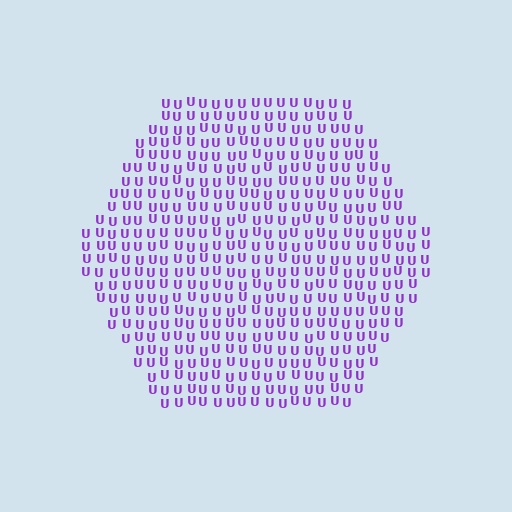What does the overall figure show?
The overall figure shows a hexagon.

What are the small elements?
The small elements are letter U's.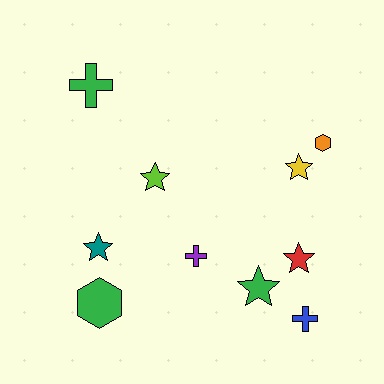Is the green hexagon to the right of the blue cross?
No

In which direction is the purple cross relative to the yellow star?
The purple cross is to the left of the yellow star.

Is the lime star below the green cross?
Yes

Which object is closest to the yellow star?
The orange hexagon is closest to the yellow star.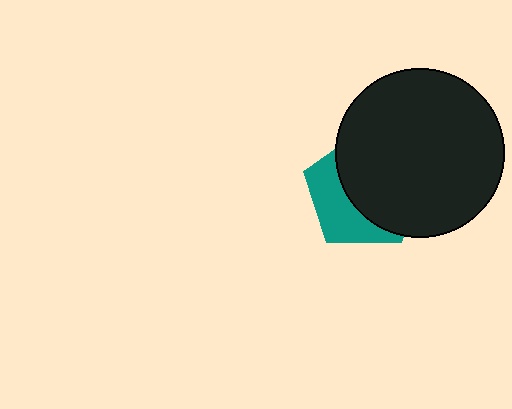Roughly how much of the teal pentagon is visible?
A small part of it is visible (roughly 38%).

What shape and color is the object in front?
The object in front is a black circle.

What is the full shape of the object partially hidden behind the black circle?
The partially hidden object is a teal pentagon.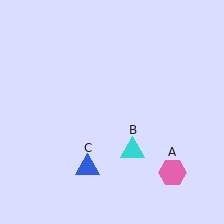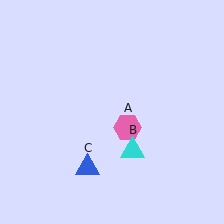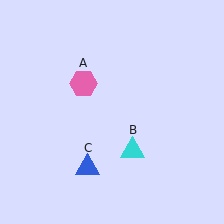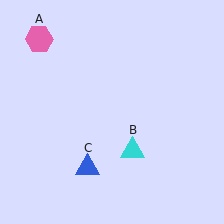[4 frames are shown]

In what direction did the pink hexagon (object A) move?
The pink hexagon (object A) moved up and to the left.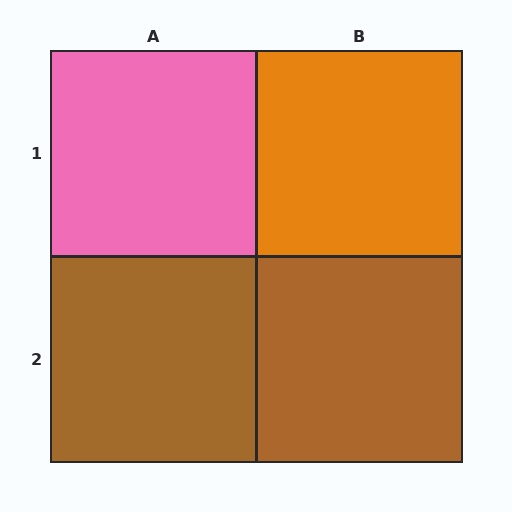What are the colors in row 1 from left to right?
Pink, orange.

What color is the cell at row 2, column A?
Brown.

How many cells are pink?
1 cell is pink.